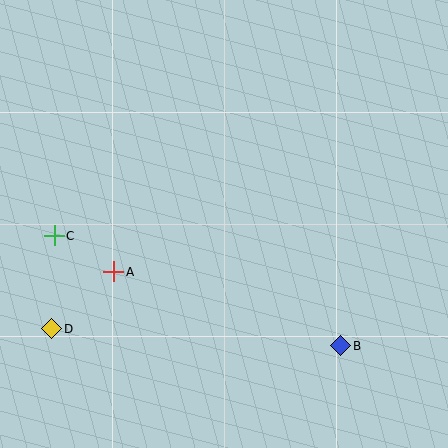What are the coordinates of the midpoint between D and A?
The midpoint between D and A is at (83, 300).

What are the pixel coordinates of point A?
Point A is at (114, 272).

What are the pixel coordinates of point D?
Point D is at (52, 329).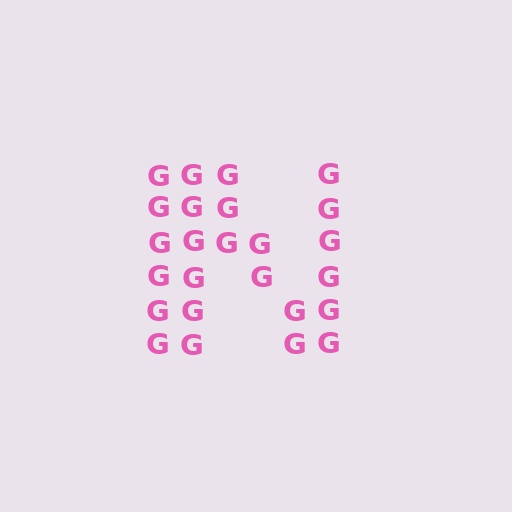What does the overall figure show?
The overall figure shows the letter N.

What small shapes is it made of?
It is made of small letter G's.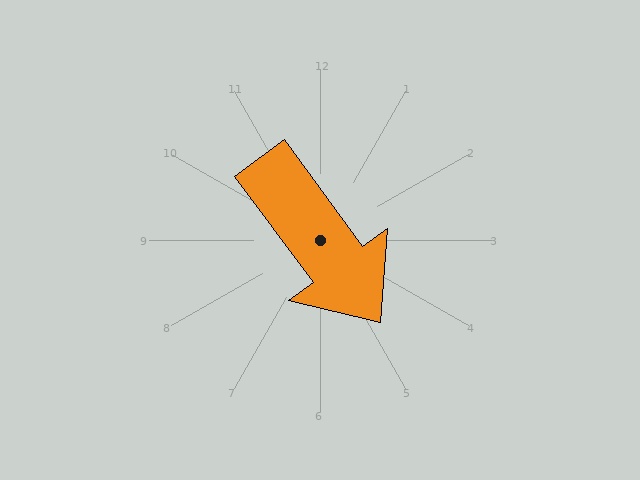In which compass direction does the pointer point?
Southeast.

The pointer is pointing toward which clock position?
Roughly 5 o'clock.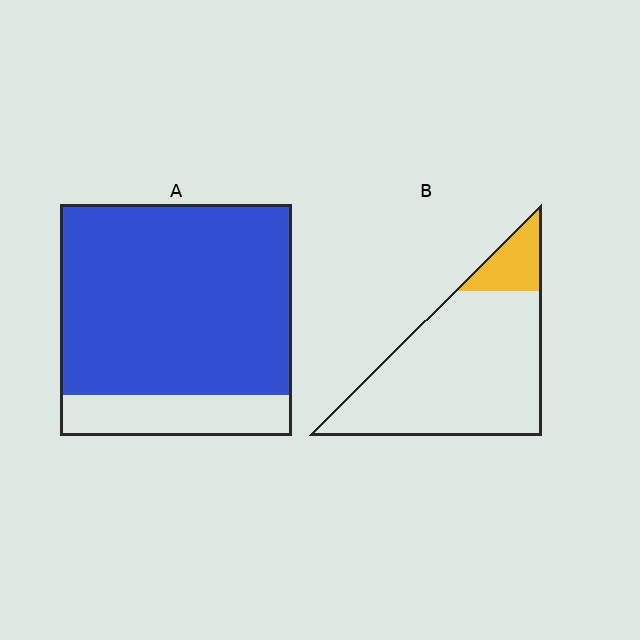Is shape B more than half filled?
No.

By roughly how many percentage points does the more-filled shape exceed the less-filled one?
By roughly 70 percentage points (A over B).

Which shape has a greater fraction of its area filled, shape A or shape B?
Shape A.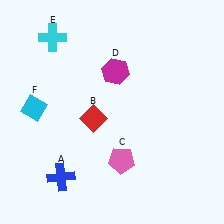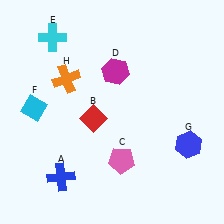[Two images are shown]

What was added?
A blue hexagon (G), an orange cross (H) were added in Image 2.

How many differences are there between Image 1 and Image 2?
There are 2 differences between the two images.